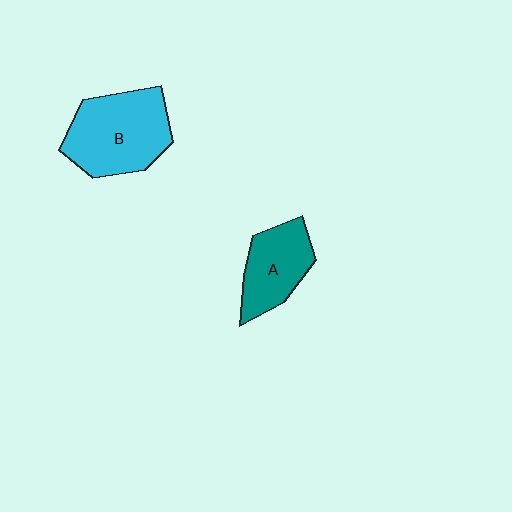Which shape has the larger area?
Shape B (cyan).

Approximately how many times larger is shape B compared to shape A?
Approximately 1.5 times.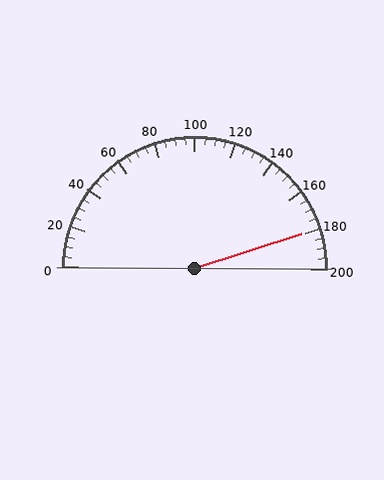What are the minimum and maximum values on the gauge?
The gauge ranges from 0 to 200.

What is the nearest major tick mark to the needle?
The nearest major tick mark is 180.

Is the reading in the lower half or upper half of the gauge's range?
The reading is in the upper half of the range (0 to 200).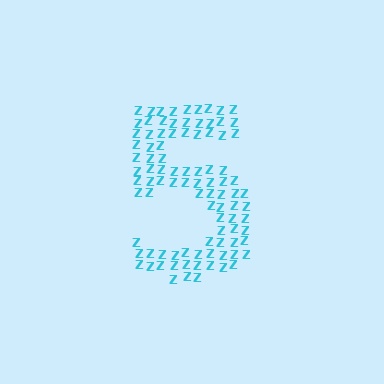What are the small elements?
The small elements are letter Z's.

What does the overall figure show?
The overall figure shows the digit 5.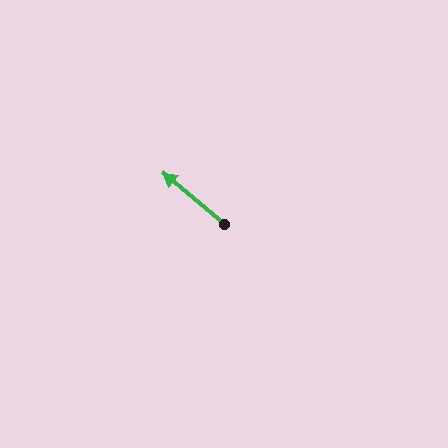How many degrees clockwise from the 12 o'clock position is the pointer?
Approximately 310 degrees.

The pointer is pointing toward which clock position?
Roughly 10 o'clock.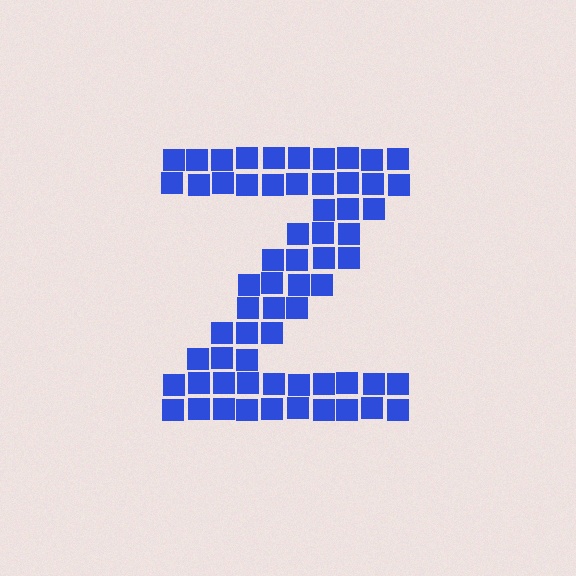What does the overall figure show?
The overall figure shows the letter Z.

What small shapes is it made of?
It is made of small squares.